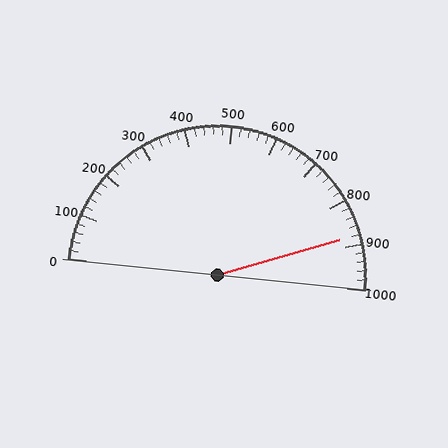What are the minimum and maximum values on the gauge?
The gauge ranges from 0 to 1000.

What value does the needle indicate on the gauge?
The needle indicates approximately 880.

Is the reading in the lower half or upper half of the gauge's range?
The reading is in the upper half of the range (0 to 1000).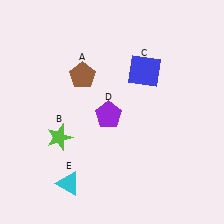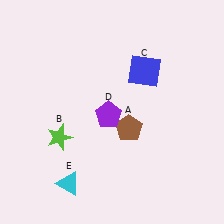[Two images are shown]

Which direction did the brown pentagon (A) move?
The brown pentagon (A) moved down.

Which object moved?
The brown pentagon (A) moved down.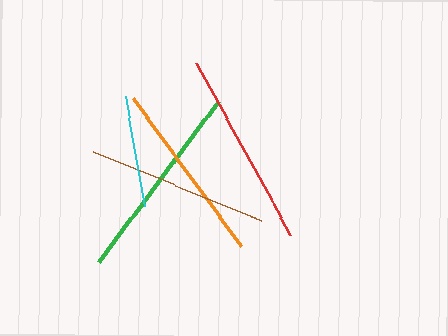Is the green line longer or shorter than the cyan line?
The green line is longer than the cyan line.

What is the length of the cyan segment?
The cyan segment is approximately 112 pixels long.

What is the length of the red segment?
The red segment is approximately 196 pixels long.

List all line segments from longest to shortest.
From longest to shortest: green, red, orange, brown, cyan.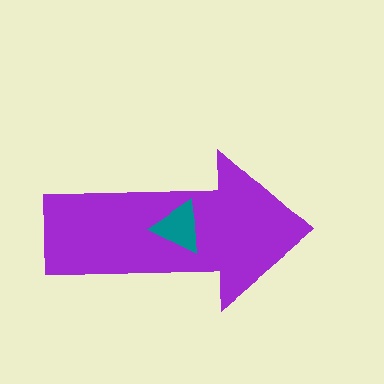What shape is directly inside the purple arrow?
The teal triangle.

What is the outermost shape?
The purple arrow.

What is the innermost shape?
The teal triangle.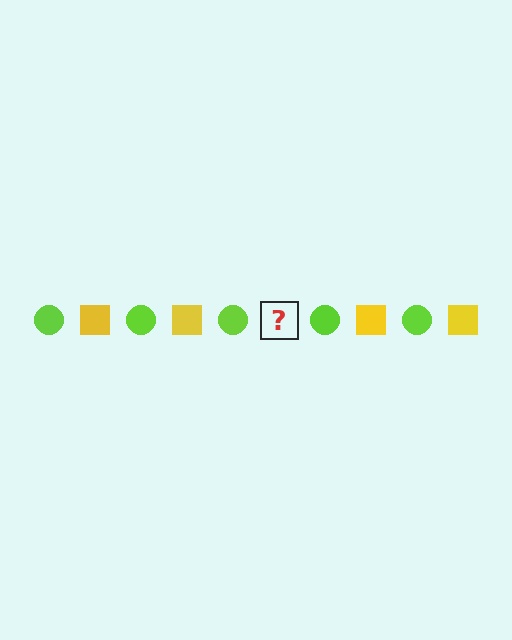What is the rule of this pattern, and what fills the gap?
The rule is that the pattern alternates between lime circle and yellow square. The gap should be filled with a yellow square.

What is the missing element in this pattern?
The missing element is a yellow square.